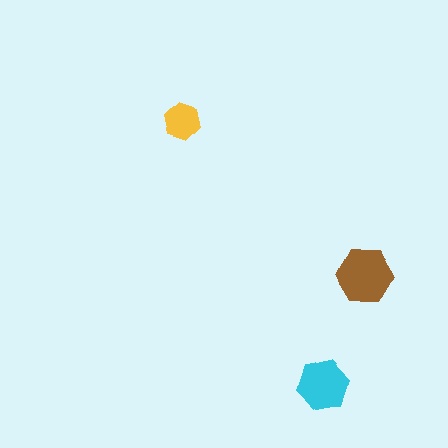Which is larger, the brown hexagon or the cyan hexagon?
The brown one.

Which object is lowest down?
The cyan hexagon is bottommost.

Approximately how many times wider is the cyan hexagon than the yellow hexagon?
About 1.5 times wider.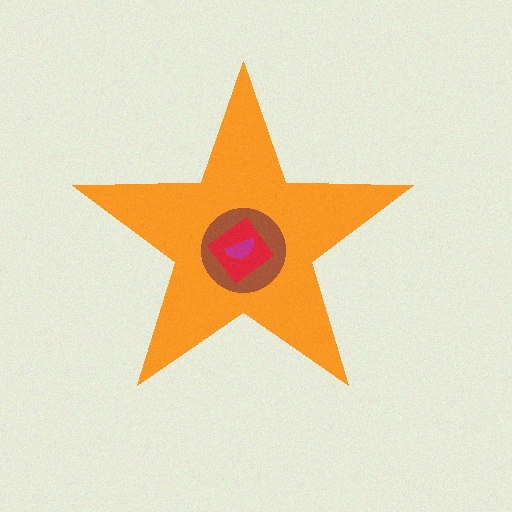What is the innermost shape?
The magenta semicircle.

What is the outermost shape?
The orange star.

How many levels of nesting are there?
4.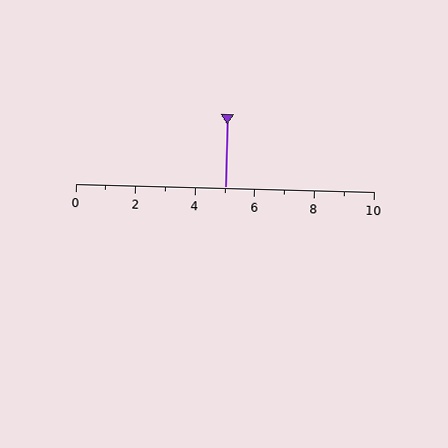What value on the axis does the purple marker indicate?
The marker indicates approximately 5.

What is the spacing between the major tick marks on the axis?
The major ticks are spaced 2 apart.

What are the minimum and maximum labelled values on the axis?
The axis runs from 0 to 10.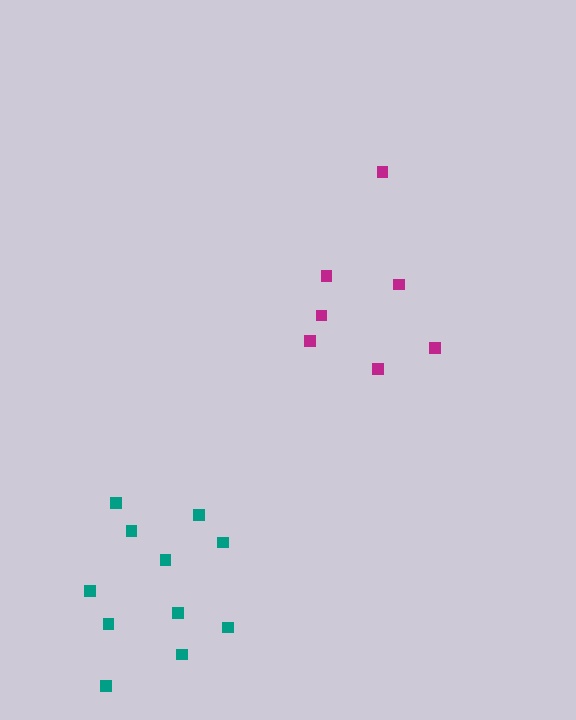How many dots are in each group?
Group 1: 11 dots, Group 2: 7 dots (18 total).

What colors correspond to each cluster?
The clusters are colored: teal, magenta.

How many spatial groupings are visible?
There are 2 spatial groupings.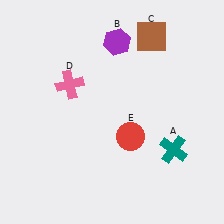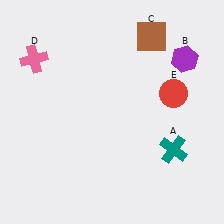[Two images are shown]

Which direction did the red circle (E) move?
The red circle (E) moved up.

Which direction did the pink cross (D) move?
The pink cross (D) moved left.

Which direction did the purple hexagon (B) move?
The purple hexagon (B) moved right.